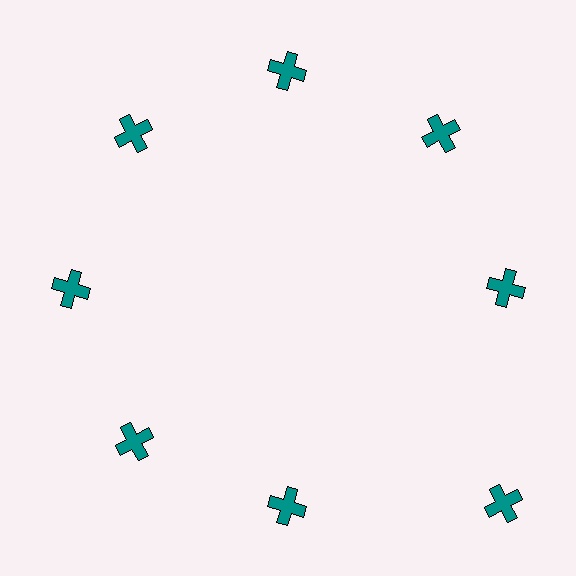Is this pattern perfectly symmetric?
No. The 8 teal crosses are arranged in a ring, but one element near the 4 o'clock position is pushed outward from the center, breaking the 8-fold rotational symmetry.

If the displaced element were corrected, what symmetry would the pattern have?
It would have 8-fold rotational symmetry — the pattern would map onto itself every 45 degrees.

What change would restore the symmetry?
The symmetry would be restored by moving it inward, back onto the ring so that all 8 crosses sit at equal angles and equal distance from the center.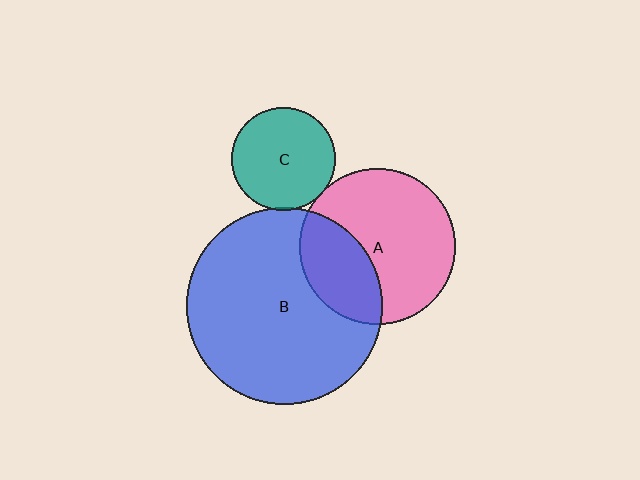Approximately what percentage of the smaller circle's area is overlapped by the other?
Approximately 5%.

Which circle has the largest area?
Circle B (blue).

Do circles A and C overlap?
Yes.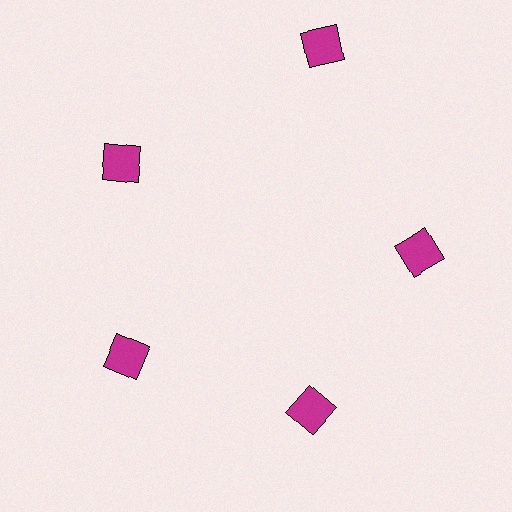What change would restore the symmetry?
The symmetry would be restored by moving it inward, back onto the ring so that all 5 squares sit at equal angles and equal distance from the center.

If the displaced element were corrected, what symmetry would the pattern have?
It would have 5-fold rotational symmetry — the pattern would map onto itself every 72 degrees.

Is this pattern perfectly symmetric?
No. The 5 magenta squares are arranged in a ring, but one element near the 1 o'clock position is pushed outward from the center, breaking the 5-fold rotational symmetry.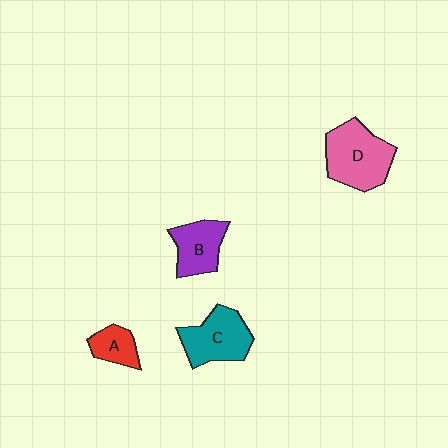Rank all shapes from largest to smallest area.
From largest to smallest: D (pink), C (teal), B (purple), A (red).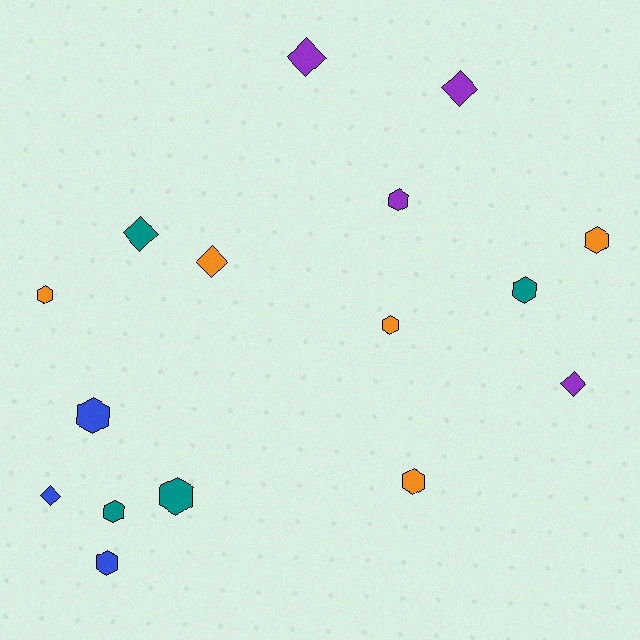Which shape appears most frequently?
Hexagon, with 10 objects.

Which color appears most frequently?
Orange, with 5 objects.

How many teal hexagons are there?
There are 3 teal hexagons.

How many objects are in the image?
There are 16 objects.